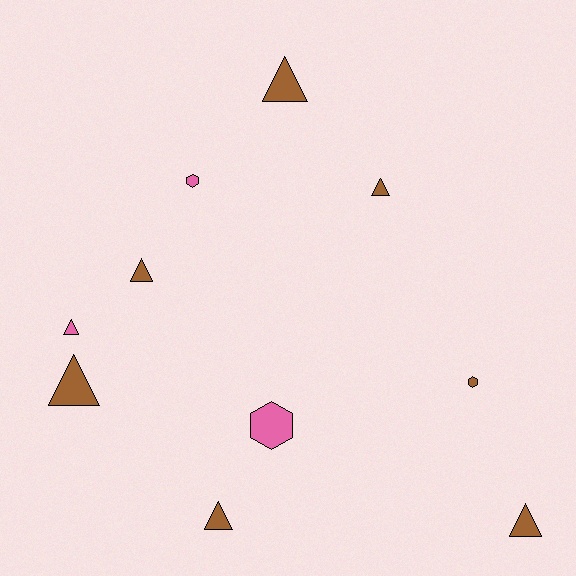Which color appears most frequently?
Brown, with 7 objects.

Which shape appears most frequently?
Triangle, with 7 objects.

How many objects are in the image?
There are 10 objects.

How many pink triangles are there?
There is 1 pink triangle.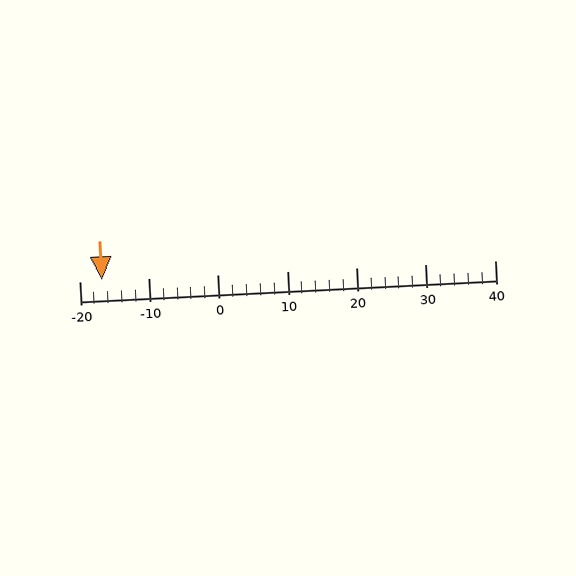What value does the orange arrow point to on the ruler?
The orange arrow points to approximately -17.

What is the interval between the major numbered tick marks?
The major tick marks are spaced 10 units apart.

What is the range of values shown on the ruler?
The ruler shows values from -20 to 40.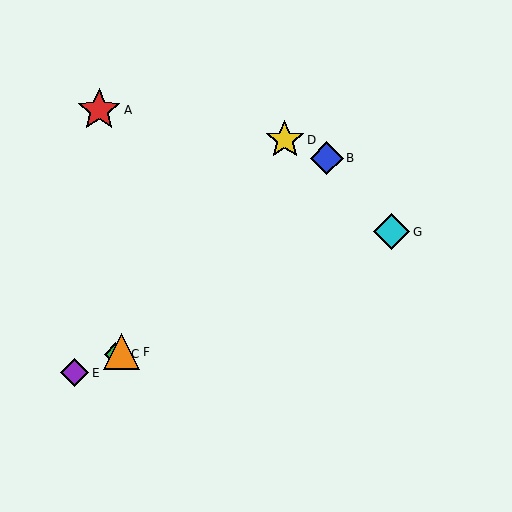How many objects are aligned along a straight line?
4 objects (C, E, F, G) are aligned along a straight line.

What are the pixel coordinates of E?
Object E is at (74, 373).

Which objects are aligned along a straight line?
Objects C, E, F, G are aligned along a straight line.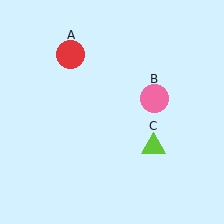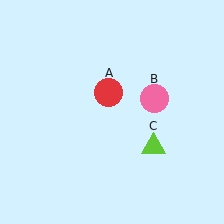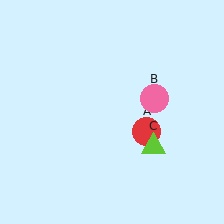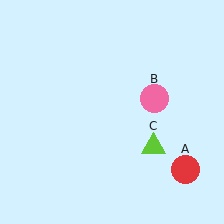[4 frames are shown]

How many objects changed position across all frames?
1 object changed position: red circle (object A).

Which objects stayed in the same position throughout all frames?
Pink circle (object B) and lime triangle (object C) remained stationary.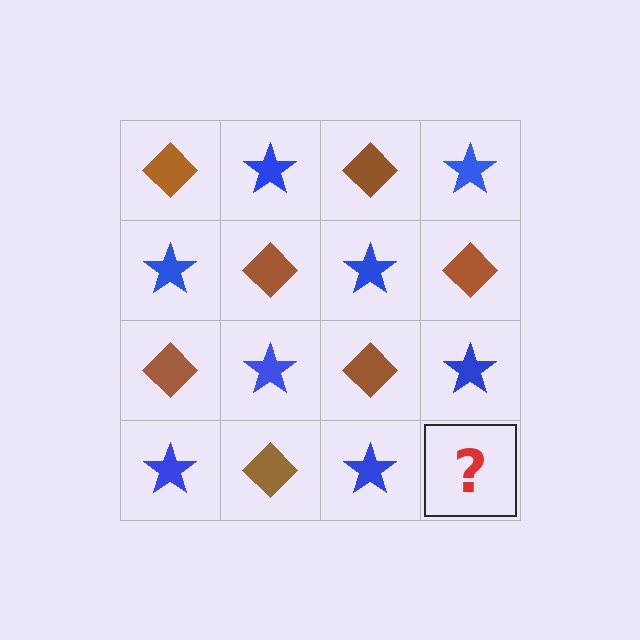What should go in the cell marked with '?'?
The missing cell should contain a brown diamond.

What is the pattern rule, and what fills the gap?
The rule is that it alternates brown diamond and blue star in a checkerboard pattern. The gap should be filled with a brown diamond.